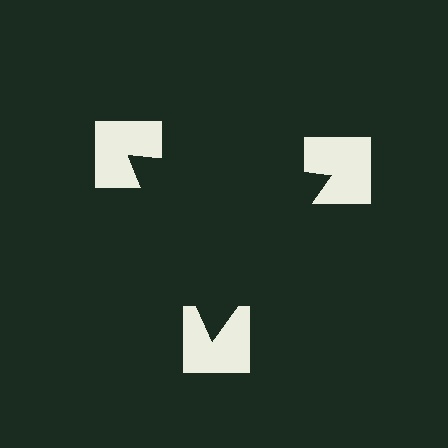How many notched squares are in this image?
There are 3 — one at each vertex of the illusory triangle.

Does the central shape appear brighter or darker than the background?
It typically appears slightly darker than the background, even though no actual brightness change is drawn.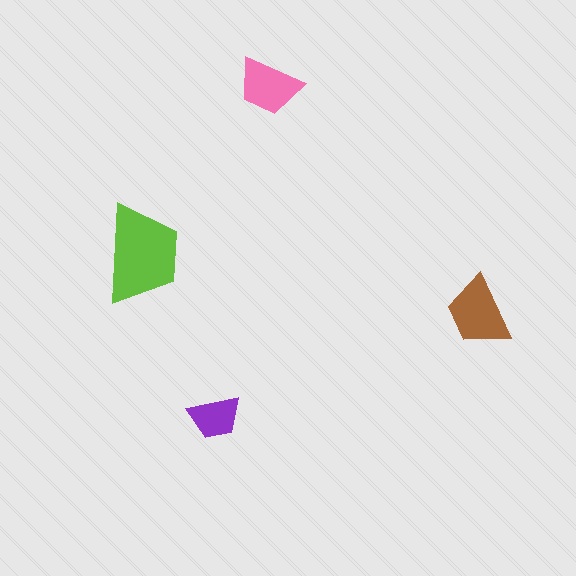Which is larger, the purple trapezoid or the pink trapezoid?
The pink one.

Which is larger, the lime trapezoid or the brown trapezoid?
The lime one.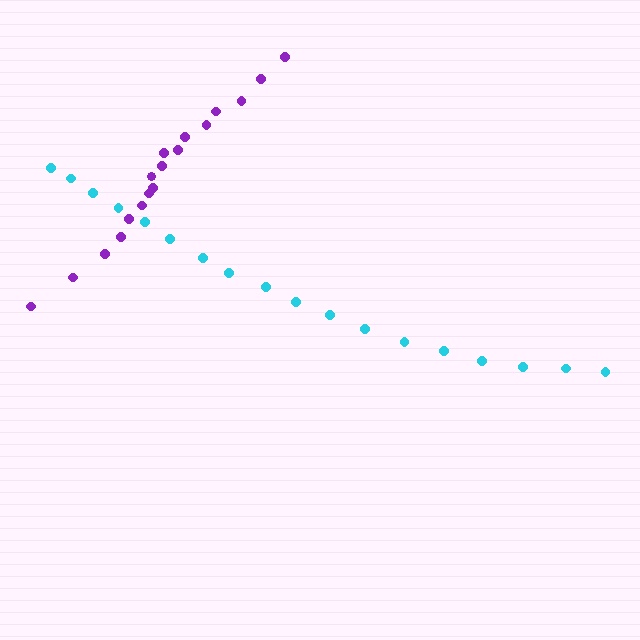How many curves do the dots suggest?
There are 2 distinct paths.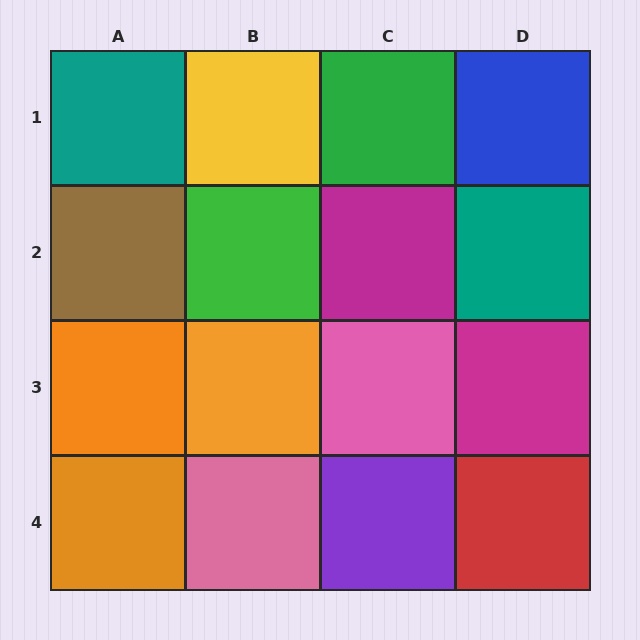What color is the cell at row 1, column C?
Green.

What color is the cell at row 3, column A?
Orange.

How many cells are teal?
2 cells are teal.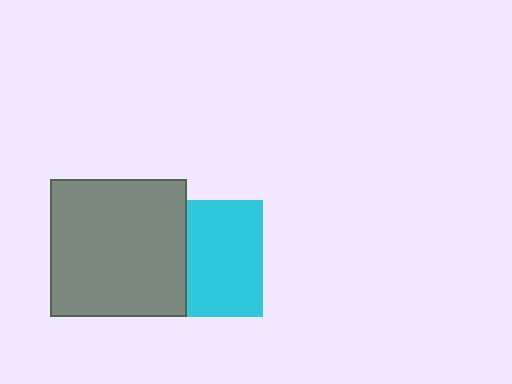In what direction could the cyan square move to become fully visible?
The cyan square could move right. That would shift it out from behind the gray square entirely.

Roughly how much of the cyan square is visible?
About half of it is visible (roughly 64%).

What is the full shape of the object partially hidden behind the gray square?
The partially hidden object is a cyan square.